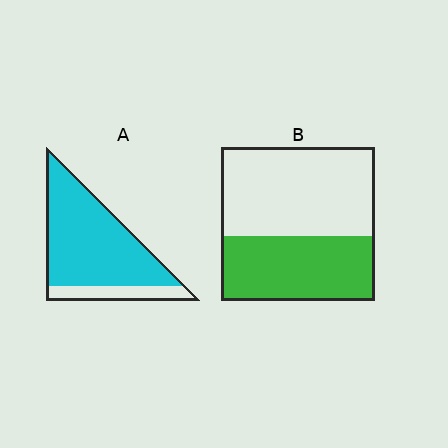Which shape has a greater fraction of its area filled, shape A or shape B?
Shape A.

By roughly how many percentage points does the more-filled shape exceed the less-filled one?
By roughly 40 percentage points (A over B).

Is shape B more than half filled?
No.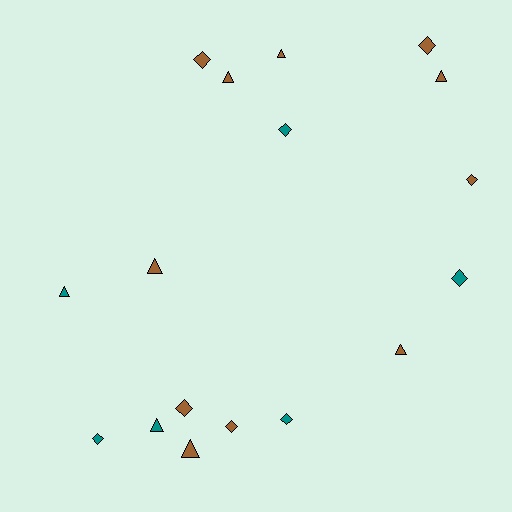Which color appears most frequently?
Brown, with 11 objects.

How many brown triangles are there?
There are 6 brown triangles.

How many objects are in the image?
There are 17 objects.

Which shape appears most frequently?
Diamond, with 9 objects.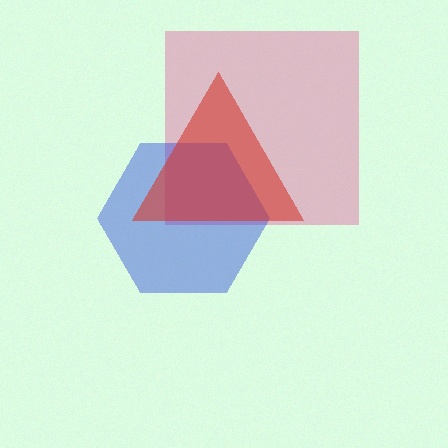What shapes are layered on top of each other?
The layered shapes are: a pink square, a blue hexagon, a red triangle.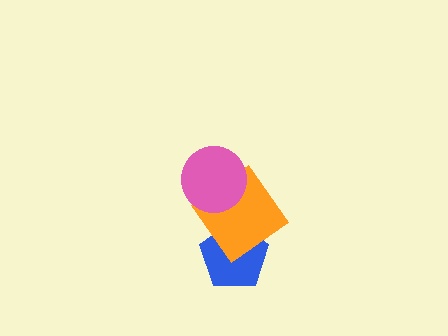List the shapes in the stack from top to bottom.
From top to bottom: the pink circle, the orange diamond, the blue pentagon.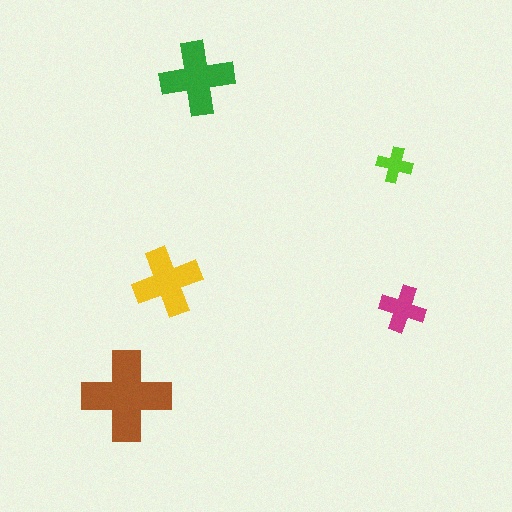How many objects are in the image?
There are 5 objects in the image.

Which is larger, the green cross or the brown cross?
The brown one.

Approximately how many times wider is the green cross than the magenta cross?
About 1.5 times wider.